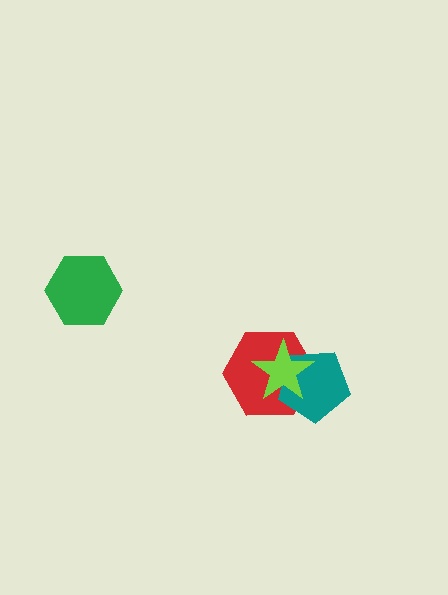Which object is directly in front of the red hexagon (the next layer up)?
The teal pentagon is directly in front of the red hexagon.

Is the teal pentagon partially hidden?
Yes, it is partially covered by another shape.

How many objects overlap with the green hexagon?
0 objects overlap with the green hexagon.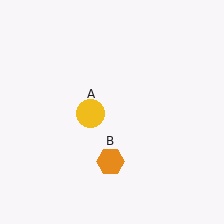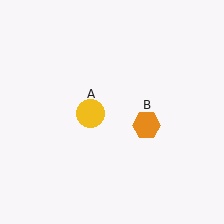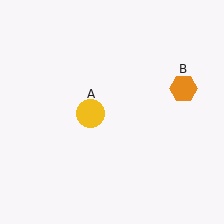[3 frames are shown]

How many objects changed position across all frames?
1 object changed position: orange hexagon (object B).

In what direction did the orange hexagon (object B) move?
The orange hexagon (object B) moved up and to the right.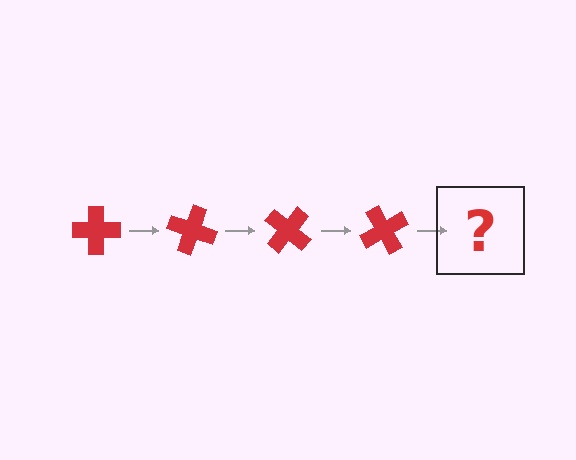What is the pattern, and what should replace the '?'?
The pattern is that the cross rotates 20 degrees each step. The '?' should be a red cross rotated 80 degrees.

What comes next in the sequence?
The next element should be a red cross rotated 80 degrees.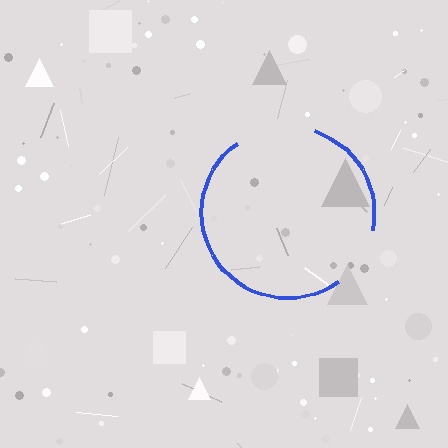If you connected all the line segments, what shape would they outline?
They would outline a circle.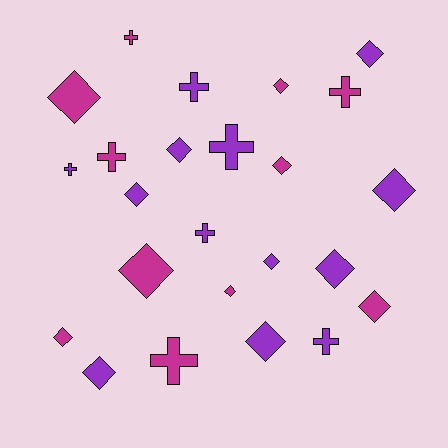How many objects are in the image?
There are 24 objects.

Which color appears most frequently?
Purple, with 13 objects.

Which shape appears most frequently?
Diamond, with 15 objects.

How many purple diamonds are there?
There are 8 purple diamonds.